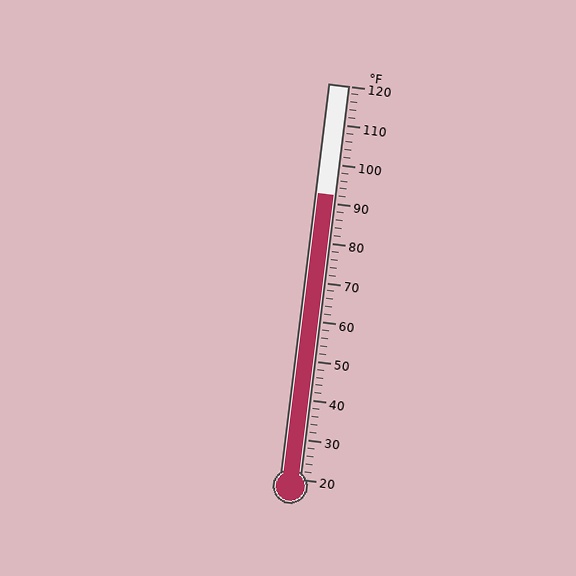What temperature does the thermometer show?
The thermometer shows approximately 92°F.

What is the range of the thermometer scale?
The thermometer scale ranges from 20°F to 120°F.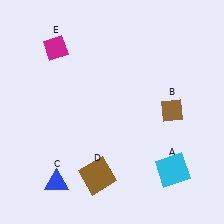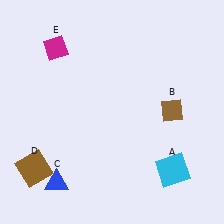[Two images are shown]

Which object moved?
The brown square (D) moved left.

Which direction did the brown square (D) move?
The brown square (D) moved left.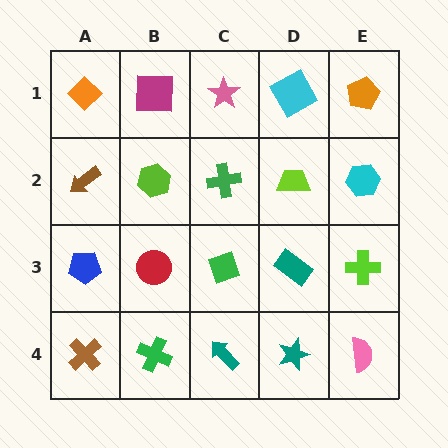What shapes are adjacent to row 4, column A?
A blue pentagon (row 3, column A), a green cross (row 4, column B).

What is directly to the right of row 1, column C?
A cyan square.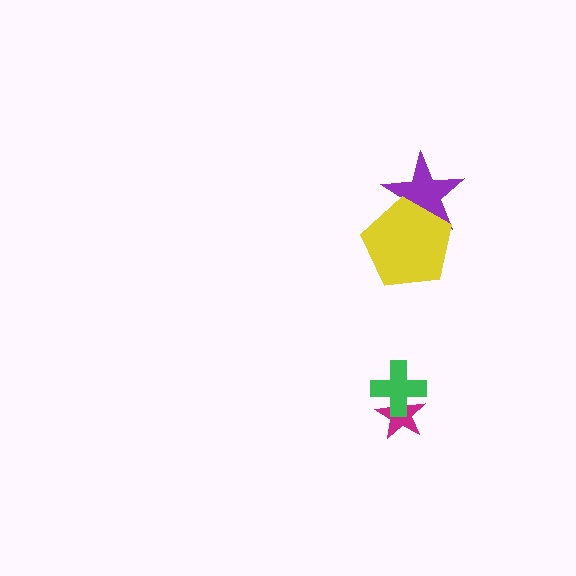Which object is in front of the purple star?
The yellow pentagon is in front of the purple star.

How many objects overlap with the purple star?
1 object overlaps with the purple star.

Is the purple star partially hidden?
Yes, it is partially covered by another shape.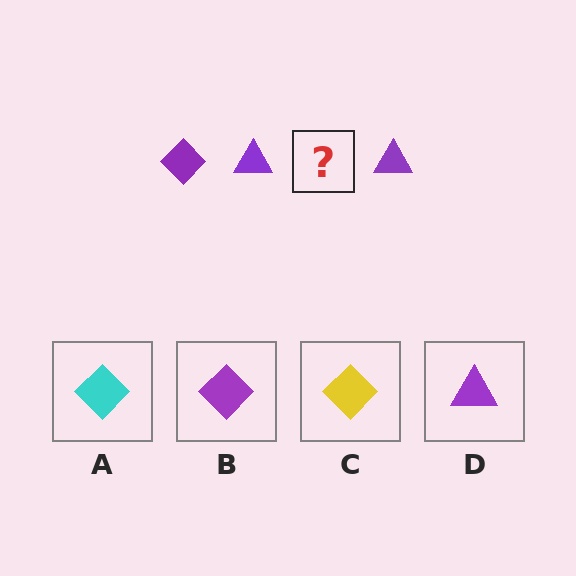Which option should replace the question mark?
Option B.